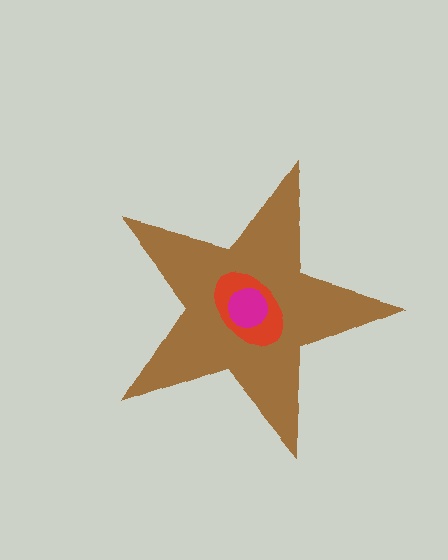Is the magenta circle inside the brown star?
Yes.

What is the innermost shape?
The magenta circle.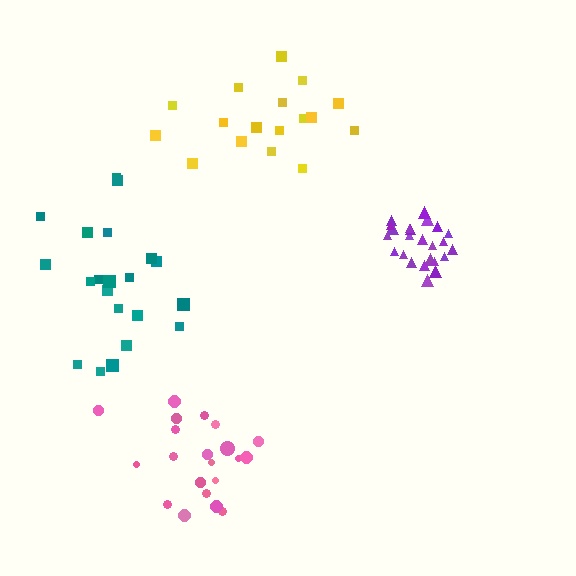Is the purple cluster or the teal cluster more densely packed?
Purple.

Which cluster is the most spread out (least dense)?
Yellow.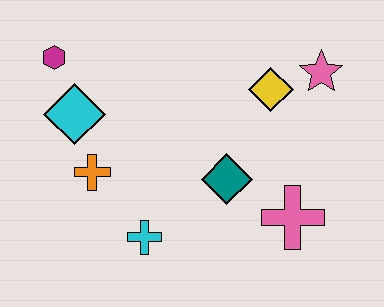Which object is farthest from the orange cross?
The pink star is farthest from the orange cross.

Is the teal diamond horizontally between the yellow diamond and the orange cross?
Yes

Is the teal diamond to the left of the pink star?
Yes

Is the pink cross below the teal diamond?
Yes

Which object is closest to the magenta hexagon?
The cyan diamond is closest to the magenta hexagon.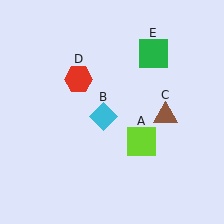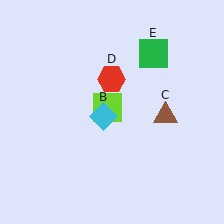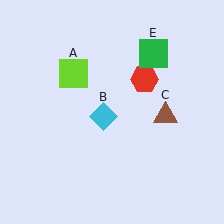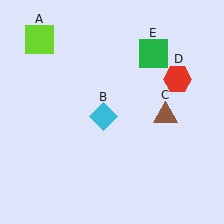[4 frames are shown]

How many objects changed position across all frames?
2 objects changed position: lime square (object A), red hexagon (object D).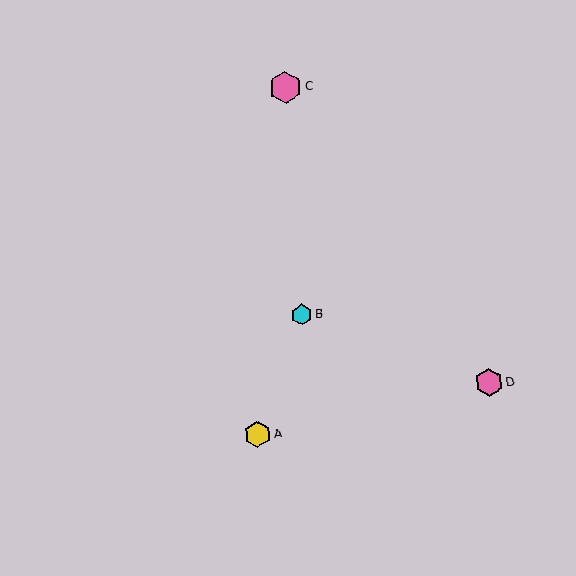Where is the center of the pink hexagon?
The center of the pink hexagon is at (286, 87).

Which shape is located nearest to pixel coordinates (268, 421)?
The yellow hexagon (labeled A) at (257, 434) is nearest to that location.